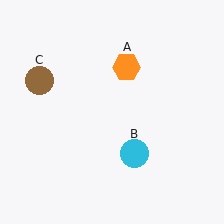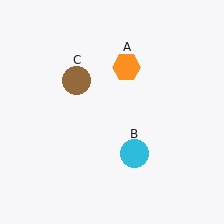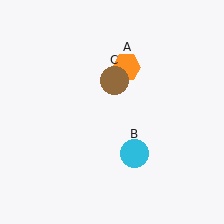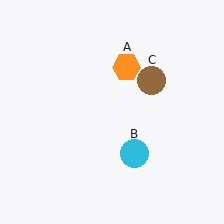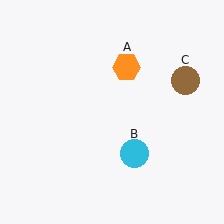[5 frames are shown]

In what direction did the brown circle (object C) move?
The brown circle (object C) moved right.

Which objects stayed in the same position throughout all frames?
Orange hexagon (object A) and cyan circle (object B) remained stationary.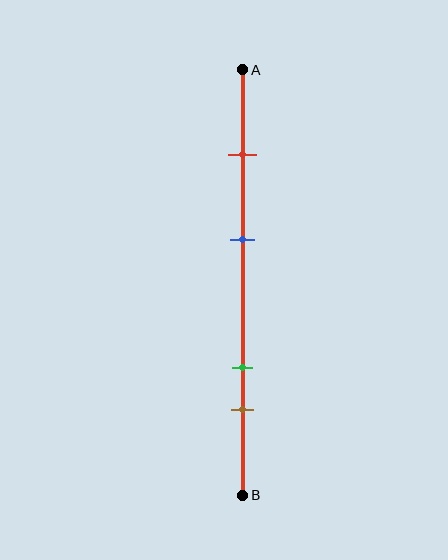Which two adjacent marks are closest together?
The green and brown marks are the closest adjacent pair.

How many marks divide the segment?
There are 4 marks dividing the segment.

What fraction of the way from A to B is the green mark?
The green mark is approximately 70% (0.7) of the way from A to B.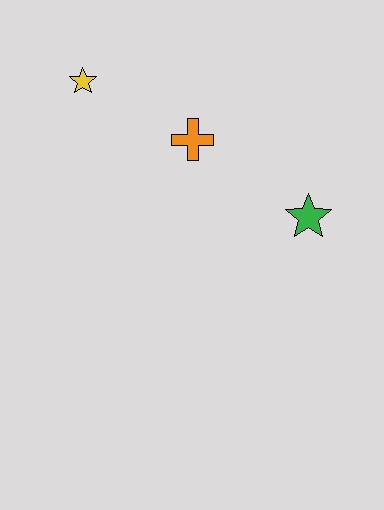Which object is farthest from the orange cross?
The green star is farthest from the orange cross.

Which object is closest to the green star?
The orange cross is closest to the green star.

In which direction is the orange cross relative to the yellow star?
The orange cross is to the right of the yellow star.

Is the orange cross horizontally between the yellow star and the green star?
Yes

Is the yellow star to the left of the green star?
Yes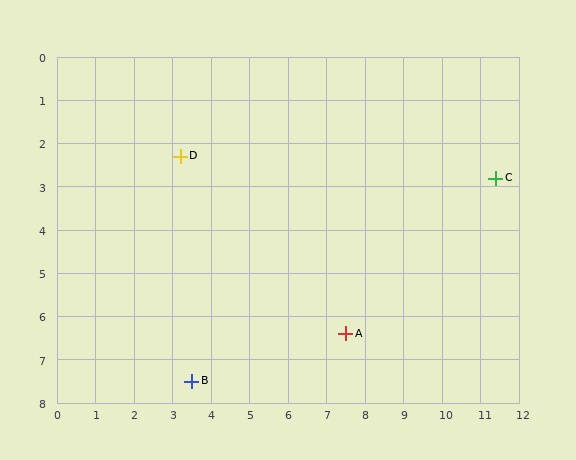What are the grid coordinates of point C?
Point C is at approximately (11.4, 2.8).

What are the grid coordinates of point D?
Point D is at approximately (3.2, 2.3).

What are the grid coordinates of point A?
Point A is at approximately (7.5, 6.4).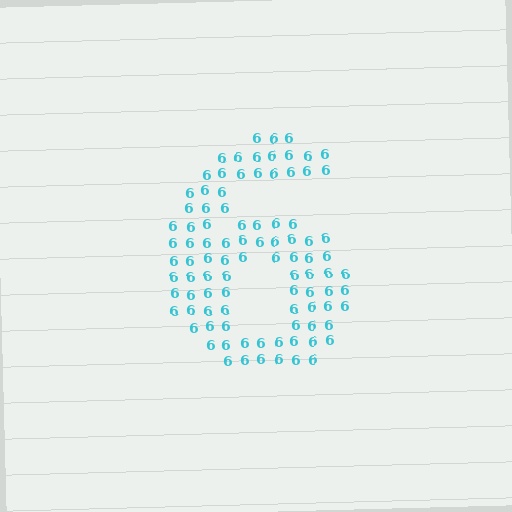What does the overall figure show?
The overall figure shows the digit 6.